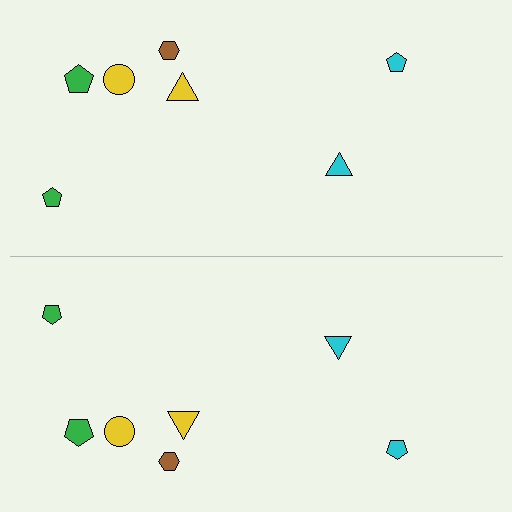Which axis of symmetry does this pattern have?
The pattern has a horizontal axis of symmetry running through the center of the image.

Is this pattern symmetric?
Yes, this pattern has bilateral (reflection) symmetry.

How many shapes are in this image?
There are 14 shapes in this image.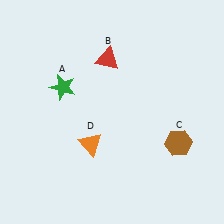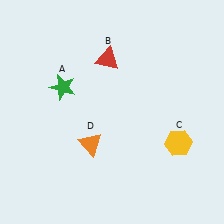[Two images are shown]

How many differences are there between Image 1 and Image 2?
There is 1 difference between the two images.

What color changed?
The hexagon (C) changed from brown in Image 1 to yellow in Image 2.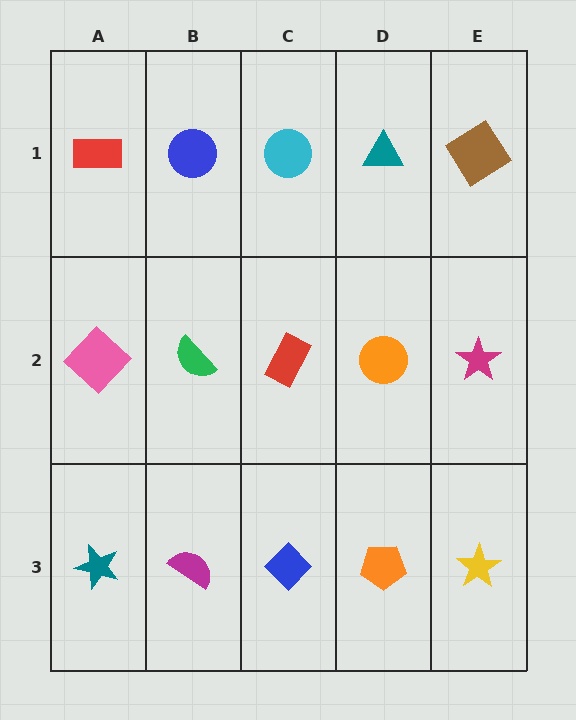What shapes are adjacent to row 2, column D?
A teal triangle (row 1, column D), an orange pentagon (row 3, column D), a red rectangle (row 2, column C), a magenta star (row 2, column E).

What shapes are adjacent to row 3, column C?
A red rectangle (row 2, column C), a magenta semicircle (row 3, column B), an orange pentagon (row 3, column D).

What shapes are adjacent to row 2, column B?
A blue circle (row 1, column B), a magenta semicircle (row 3, column B), a pink diamond (row 2, column A), a red rectangle (row 2, column C).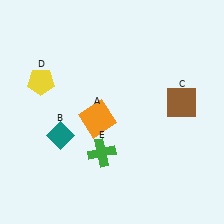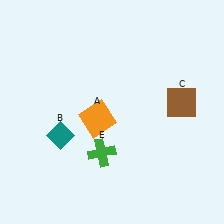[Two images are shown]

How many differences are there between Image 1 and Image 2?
There is 1 difference between the two images.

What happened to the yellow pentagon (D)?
The yellow pentagon (D) was removed in Image 2. It was in the top-left area of Image 1.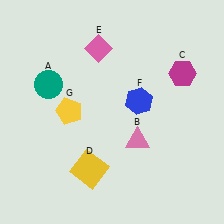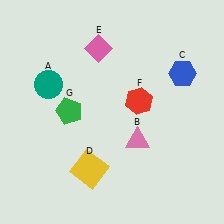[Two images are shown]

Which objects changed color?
C changed from magenta to blue. F changed from blue to red. G changed from yellow to green.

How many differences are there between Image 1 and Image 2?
There are 3 differences between the two images.